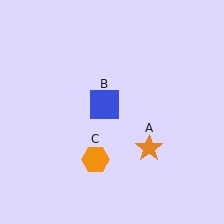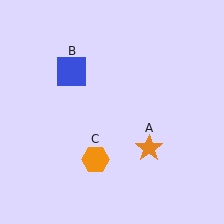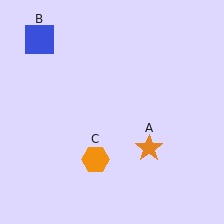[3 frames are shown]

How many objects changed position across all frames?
1 object changed position: blue square (object B).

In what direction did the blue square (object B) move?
The blue square (object B) moved up and to the left.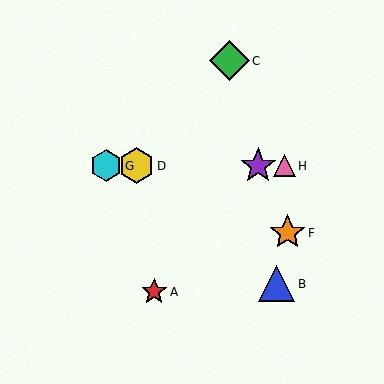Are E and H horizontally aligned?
Yes, both are at y≈166.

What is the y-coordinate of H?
Object H is at y≈166.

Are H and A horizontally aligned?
No, H is at y≈166 and A is at y≈292.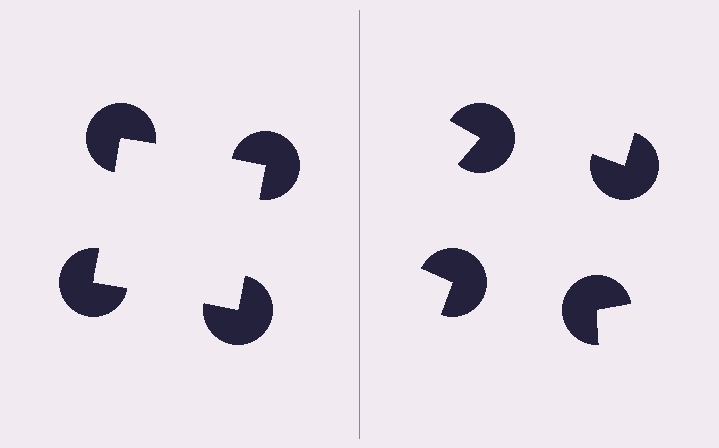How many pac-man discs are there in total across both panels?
8 — 4 on each side.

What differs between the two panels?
The pac-man discs are positioned identically on both sides; only the wedge orientations differ. On the left they align to a square; on the right they are misaligned.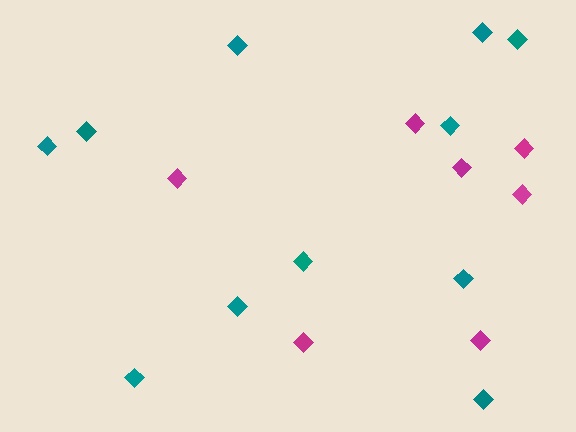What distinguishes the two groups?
There are 2 groups: one group of teal diamonds (11) and one group of magenta diamonds (7).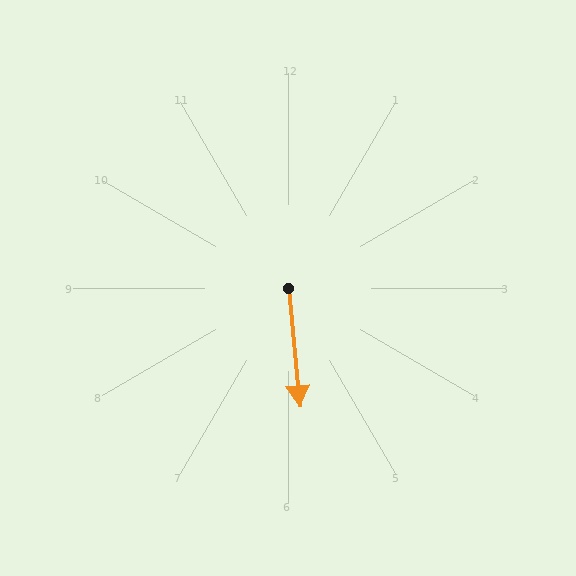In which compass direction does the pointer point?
South.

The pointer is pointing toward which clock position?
Roughly 6 o'clock.